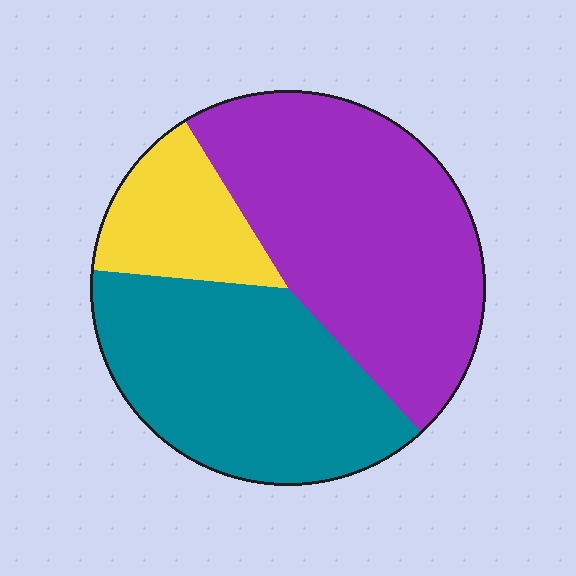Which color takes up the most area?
Purple, at roughly 45%.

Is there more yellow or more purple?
Purple.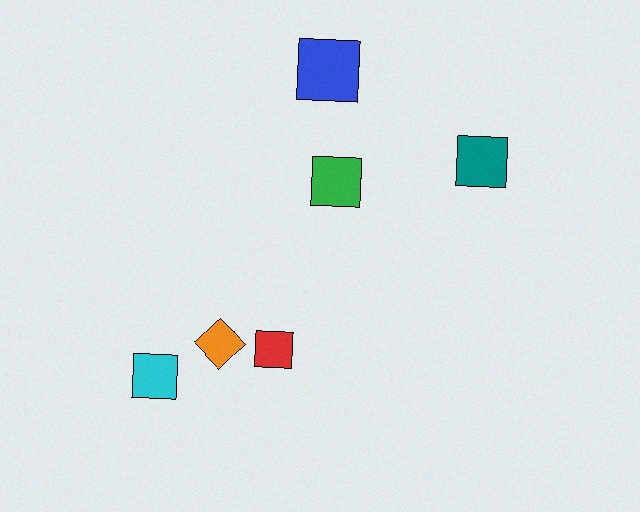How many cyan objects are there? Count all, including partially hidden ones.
There is 1 cyan object.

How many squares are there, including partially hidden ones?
There are 5 squares.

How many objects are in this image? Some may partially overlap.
There are 6 objects.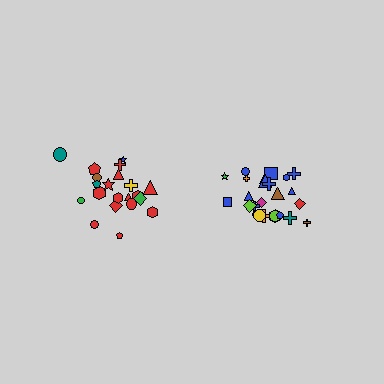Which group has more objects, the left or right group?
The right group.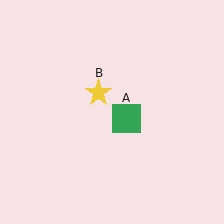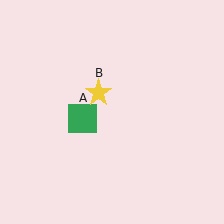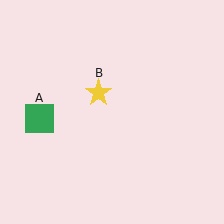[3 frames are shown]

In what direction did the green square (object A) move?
The green square (object A) moved left.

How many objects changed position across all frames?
1 object changed position: green square (object A).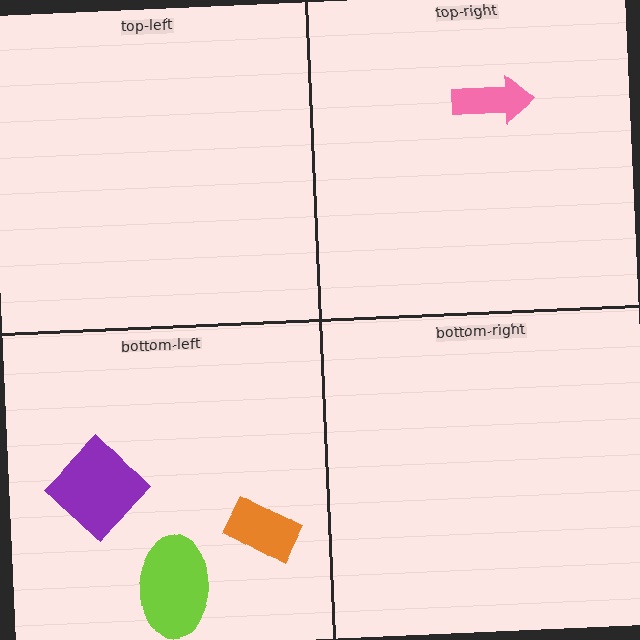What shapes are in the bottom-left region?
The lime ellipse, the orange rectangle, the purple diamond.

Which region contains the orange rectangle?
The bottom-left region.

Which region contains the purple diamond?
The bottom-left region.